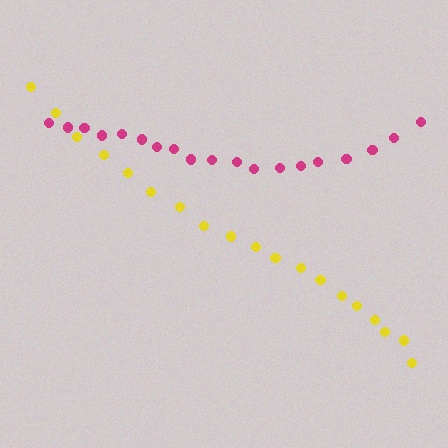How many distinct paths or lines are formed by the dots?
There are 2 distinct paths.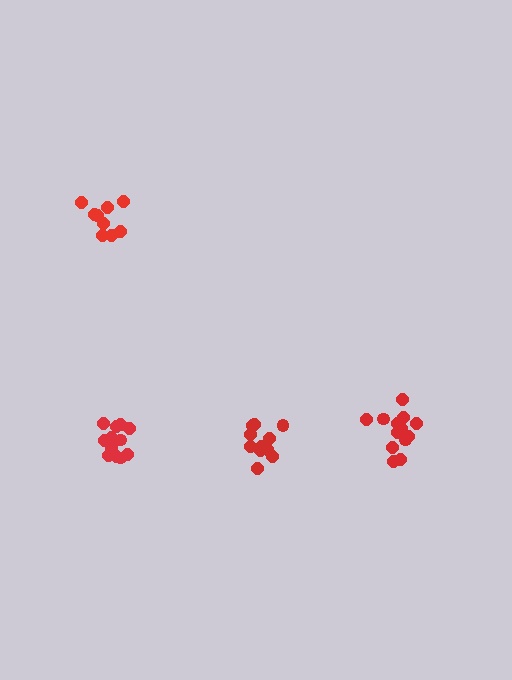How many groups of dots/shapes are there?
There are 4 groups.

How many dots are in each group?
Group 1: 12 dots, Group 2: 12 dots, Group 3: 9 dots, Group 4: 14 dots (47 total).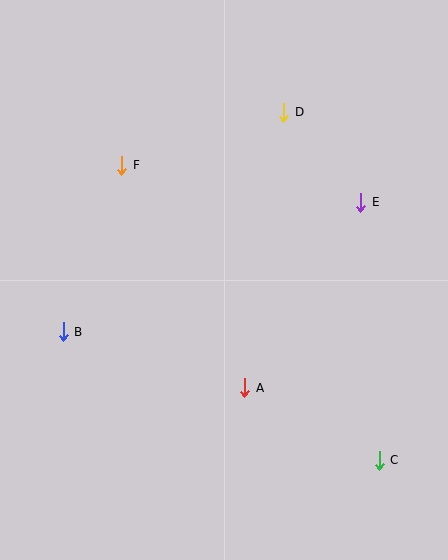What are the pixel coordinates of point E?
Point E is at (361, 202).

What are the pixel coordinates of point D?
Point D is at (284, 112).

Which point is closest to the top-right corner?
Point D is closest to the top-right corner.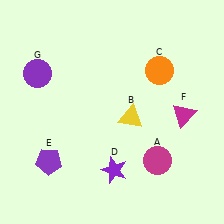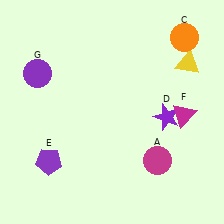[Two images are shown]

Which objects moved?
The objects that moved are: the yellow triangle (B), the orange circle (C), the purple star (D).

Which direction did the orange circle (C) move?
The orange circle (C) moved up.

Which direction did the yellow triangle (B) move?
The yellow triangle (B) moved right.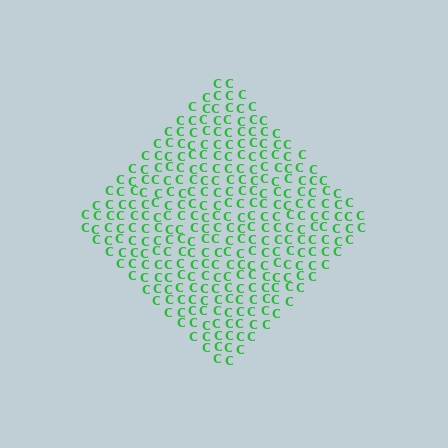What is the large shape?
The large shape is a diamond.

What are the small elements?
The small elements are letter C's.